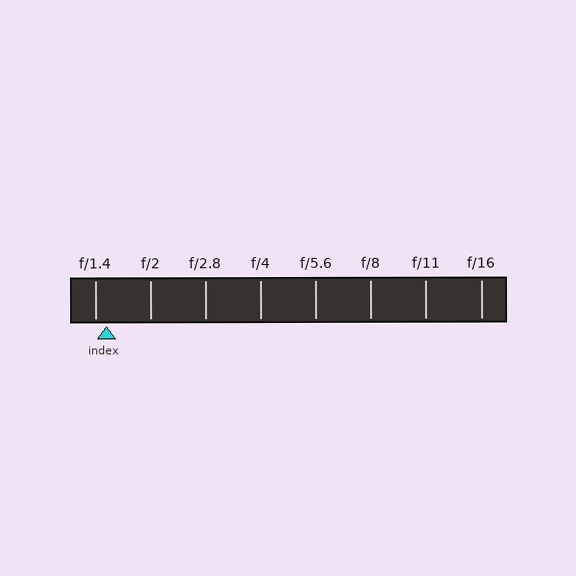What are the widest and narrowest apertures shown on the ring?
The widest aperture shown is f/1.4 and the narrowest is f/16.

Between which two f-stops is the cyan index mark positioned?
The index mark is between f/1.4 and f/2.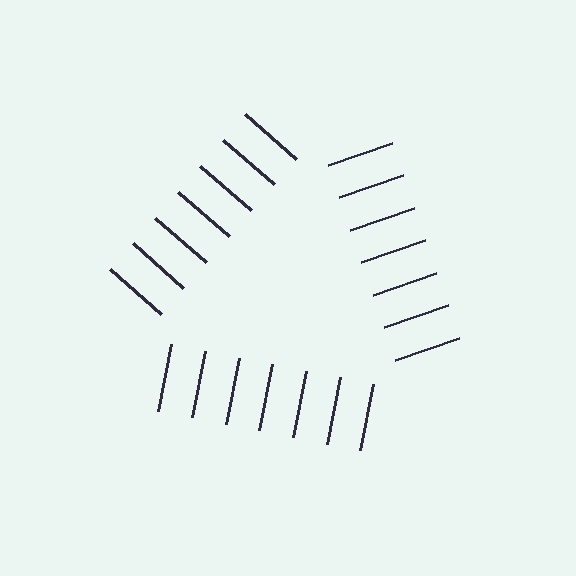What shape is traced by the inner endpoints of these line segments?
An illusory triangle — the line segments terminate on its edges but no continuous stroke is drawn.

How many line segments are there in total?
21 — 7 along each of the 3 edges.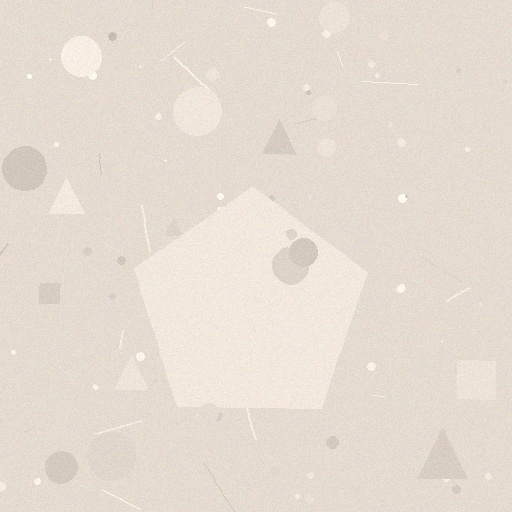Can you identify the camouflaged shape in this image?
The camouflaged shape is a pentagon.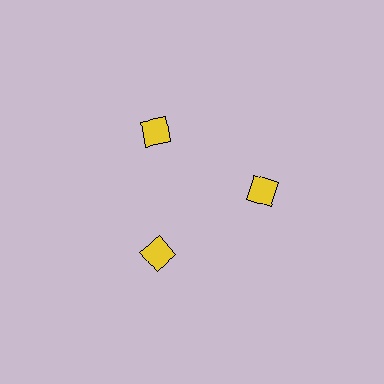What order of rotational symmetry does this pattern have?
This pattern has 3-fold rotational symmetry.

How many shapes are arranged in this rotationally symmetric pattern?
There are 3 shapes, arranged in 3 groups of 1.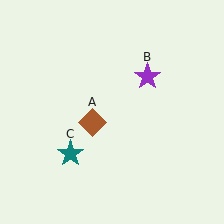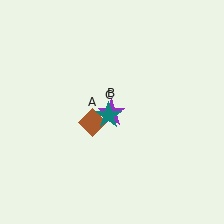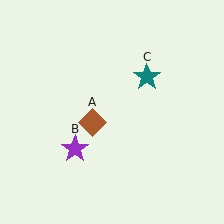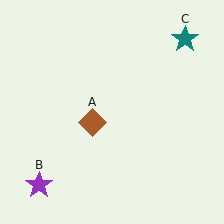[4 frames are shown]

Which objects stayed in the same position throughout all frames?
Brown diamond (object A) remained stationary.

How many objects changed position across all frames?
2 objects changed position: purple star (object B), teal star (object C).